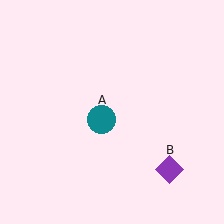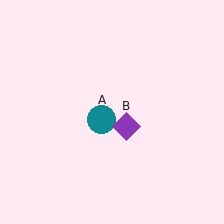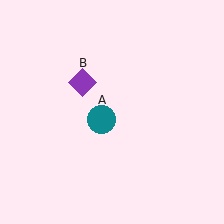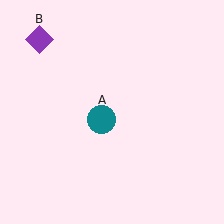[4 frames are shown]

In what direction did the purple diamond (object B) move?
The purple diamond (object B) moved up and to the left.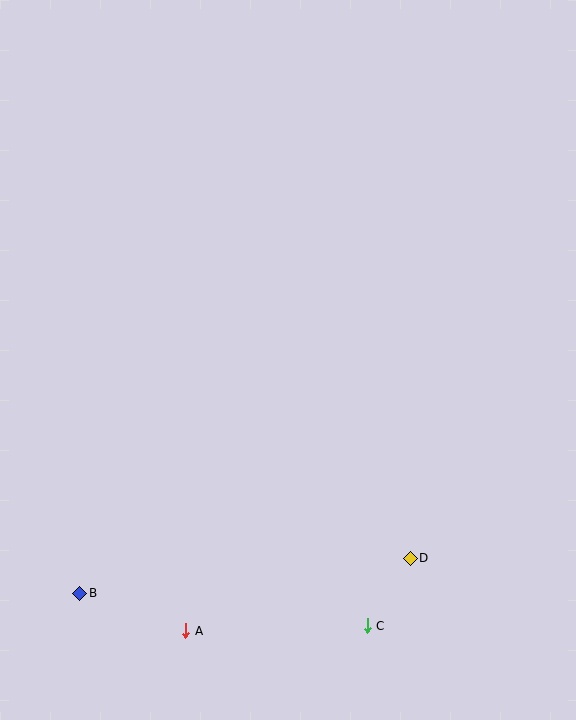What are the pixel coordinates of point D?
Point D is at (410, 558).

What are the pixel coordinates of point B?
Point B is at (80, 593).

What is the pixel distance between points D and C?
The distance between D and C is 80 pixels.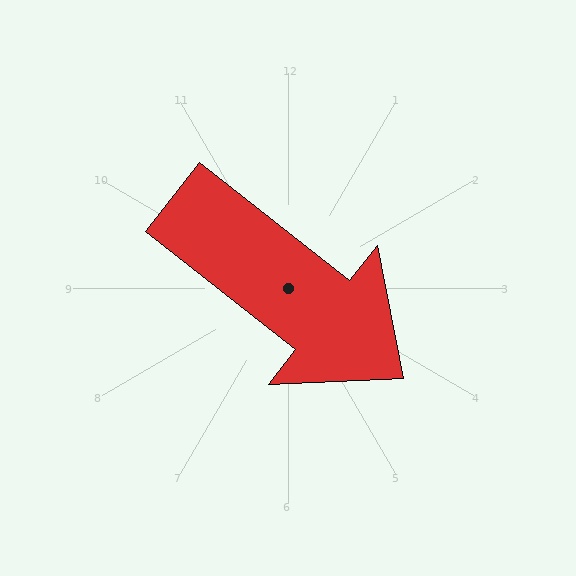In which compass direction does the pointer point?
Southeast.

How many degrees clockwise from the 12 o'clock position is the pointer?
Approximately 128 degrees.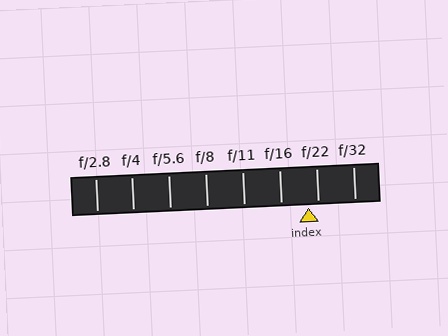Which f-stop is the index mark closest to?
The index mark is closest to f/22.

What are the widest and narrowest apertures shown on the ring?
The widest aperture shown is f/2.8 and the narrowest is f/32.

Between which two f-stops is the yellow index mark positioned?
The index mark is between f/16 and f/22.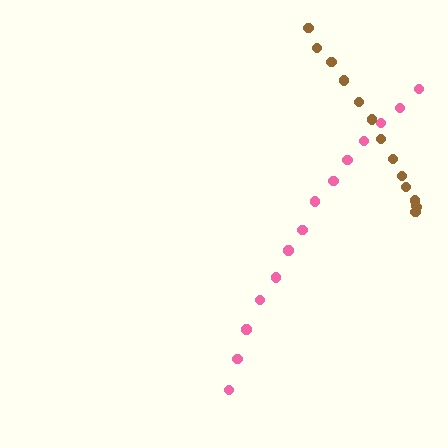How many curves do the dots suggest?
There are 2 distinct paths.